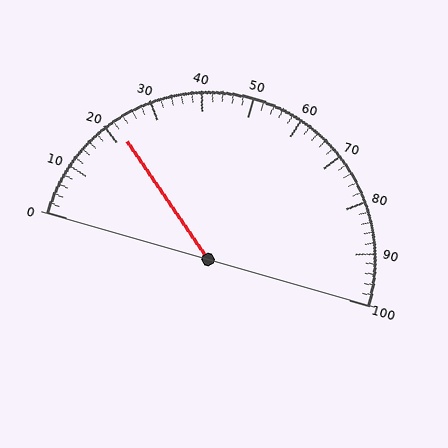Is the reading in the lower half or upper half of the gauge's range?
The reading is in the lower half of the range (0 to 100).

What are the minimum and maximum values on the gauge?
The gauge ranges from 0 to 100.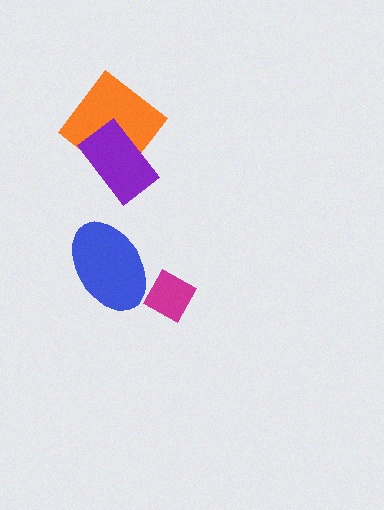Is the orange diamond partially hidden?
Yes, it is partially covered by another shape.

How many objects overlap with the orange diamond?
1 object overlaps with the orange diamond.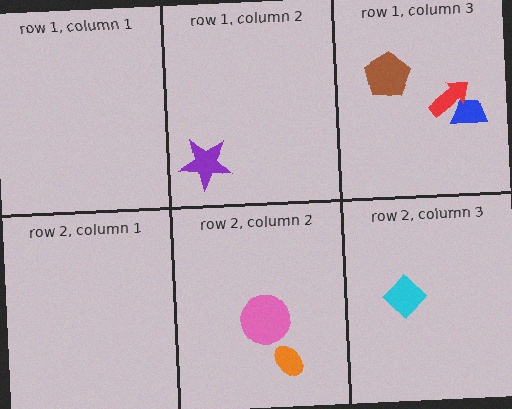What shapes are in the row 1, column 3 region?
The blue trapezoid, the brown pentagon, the red arrow.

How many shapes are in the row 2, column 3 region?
1.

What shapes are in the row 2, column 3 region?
The cyan diamond.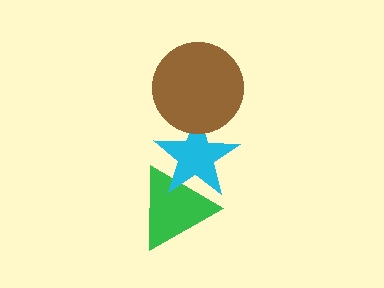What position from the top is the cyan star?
The cyan star is 2nd from the top.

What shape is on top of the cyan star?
The brown circle is on top of the cyan star.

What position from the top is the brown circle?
The brown circle is 1st from the top.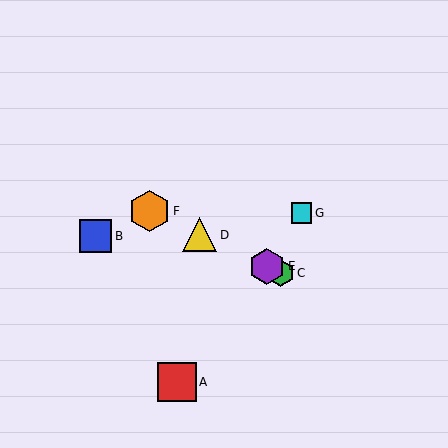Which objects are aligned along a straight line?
Objects C, D, E, F are aligned along a straight line.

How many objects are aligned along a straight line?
4 objects (C, D, E, F) are aligned along a straight line.